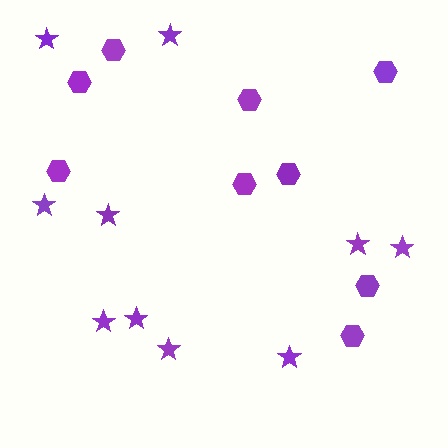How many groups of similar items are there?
There are 2 groups: one group of hexagons (9) and one group of stars (10).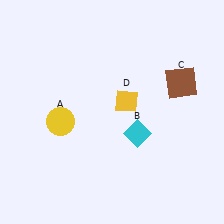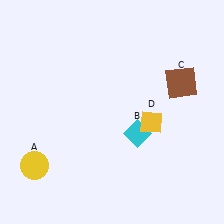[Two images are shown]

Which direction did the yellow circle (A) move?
The yellow circle (A) moved down.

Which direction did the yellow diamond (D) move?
The yellow diamond (D) moved right.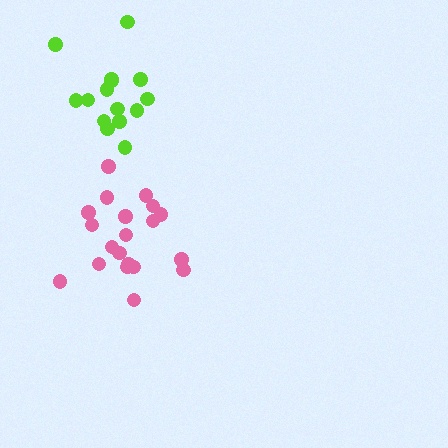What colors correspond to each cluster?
The clusters are colored: lime, pink.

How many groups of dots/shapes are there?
There are 2 groups.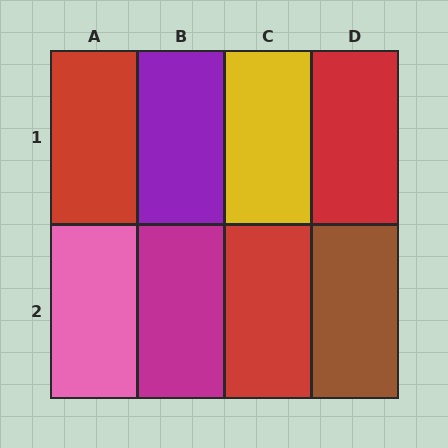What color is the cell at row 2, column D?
Brown.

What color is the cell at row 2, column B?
Magenta.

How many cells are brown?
1 cell is brown.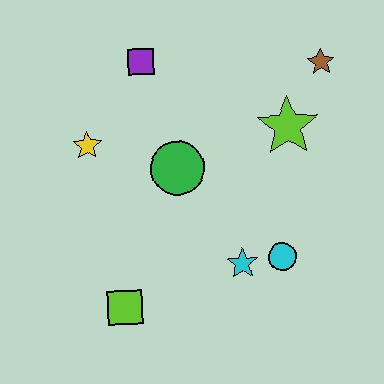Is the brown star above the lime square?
Yes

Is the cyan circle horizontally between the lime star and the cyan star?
Yes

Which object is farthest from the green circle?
The brown star is farthest from the green circle.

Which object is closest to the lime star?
The brown star is closest to the lime star.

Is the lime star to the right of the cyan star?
Yes